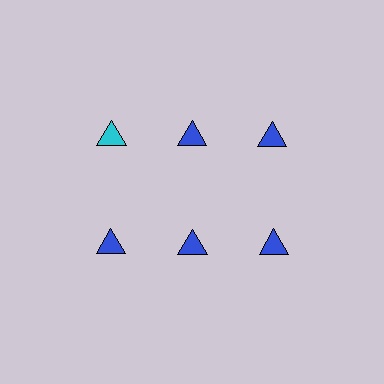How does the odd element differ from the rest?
It has a different color: cyan instead of blue.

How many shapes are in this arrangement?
There are 6 shapes arranged in a grid pattern.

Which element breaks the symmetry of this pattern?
The cyan triangle in the top row, leftmost column breaks the symmetry. All other shapes are blue triangles.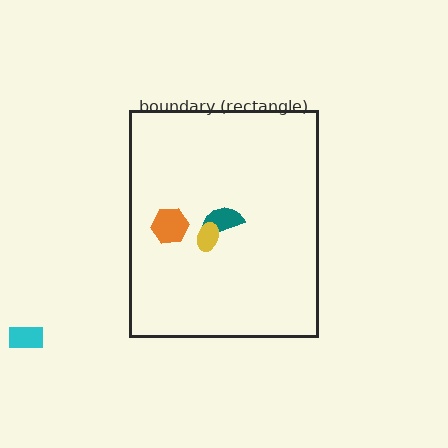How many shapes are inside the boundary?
3 inside, 1 outside.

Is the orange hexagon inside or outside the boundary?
Inside.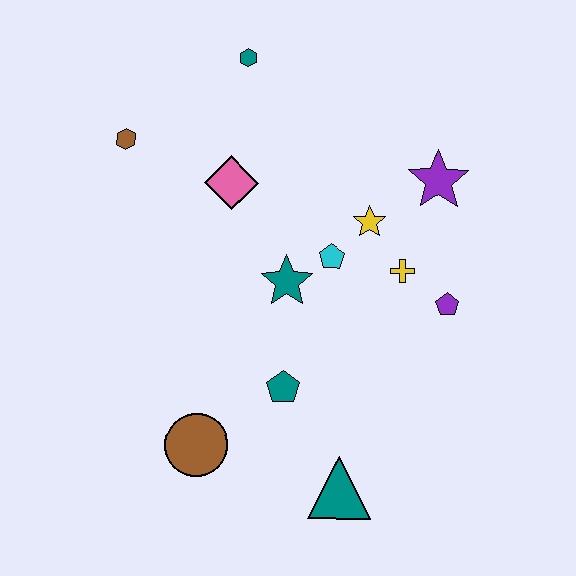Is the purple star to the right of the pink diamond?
Yes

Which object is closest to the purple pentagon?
The yellow cross is closest to the purple pentagon.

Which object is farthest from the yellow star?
The brown circle is farthest from the yellow star.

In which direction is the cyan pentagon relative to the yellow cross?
The cyan pentagon is to the left of the yellow cross.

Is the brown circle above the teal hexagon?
No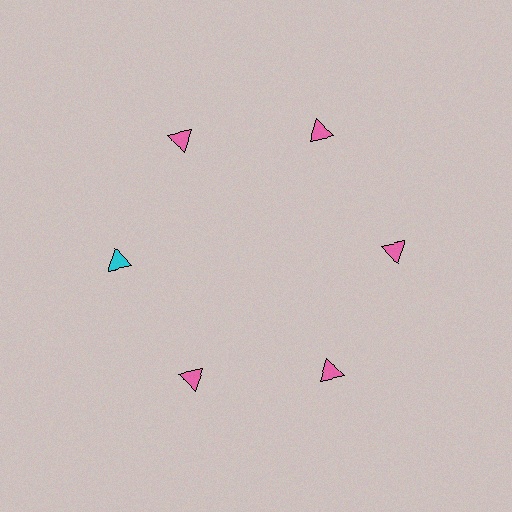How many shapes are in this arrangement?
There are 6 shapes arranged in a ring pattern.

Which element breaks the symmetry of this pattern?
The cyan triangle at roughly the 9 o'clock position breaks the symmetry. All other shapes are pink triangles.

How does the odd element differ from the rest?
It has a different color: cyan instead of pink.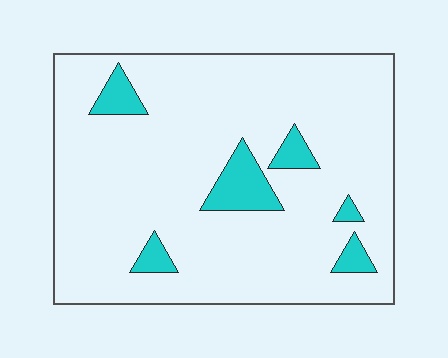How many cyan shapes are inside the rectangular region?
6.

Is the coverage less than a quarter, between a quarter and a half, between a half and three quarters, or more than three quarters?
Less than a quarter.